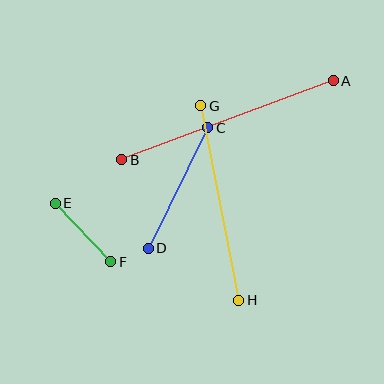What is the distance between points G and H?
The distance is approximately 198 pixels.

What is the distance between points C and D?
The distance is approximately 134 pixels.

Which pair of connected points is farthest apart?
Points A and B are farthest apart.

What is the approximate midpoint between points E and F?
The midpoint is at approximately (83, 233) pixels.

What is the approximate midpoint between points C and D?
The midpoint is at approximately (178, 188) pixels.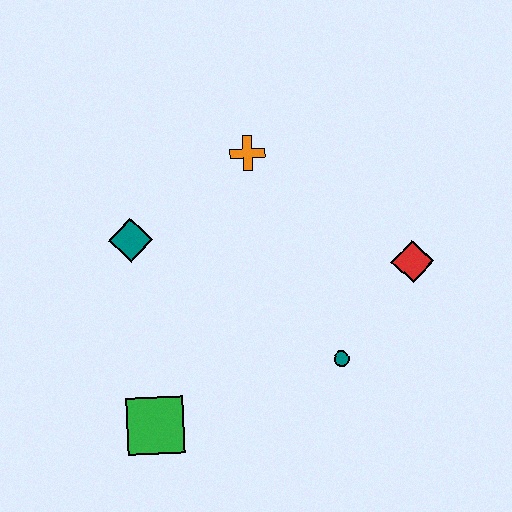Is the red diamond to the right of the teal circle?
Yes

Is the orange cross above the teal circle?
Yes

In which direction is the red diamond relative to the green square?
The red diamond is to the right of the green square.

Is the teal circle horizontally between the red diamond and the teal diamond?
Yes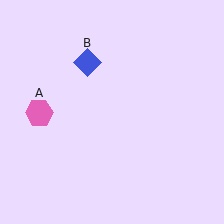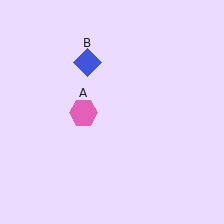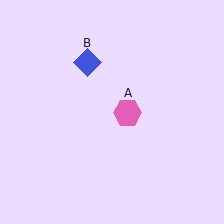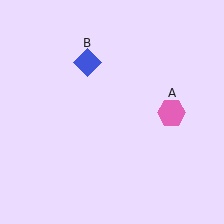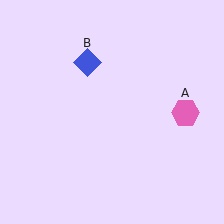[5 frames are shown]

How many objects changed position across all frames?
1 object changed position: pink hexagon (object A).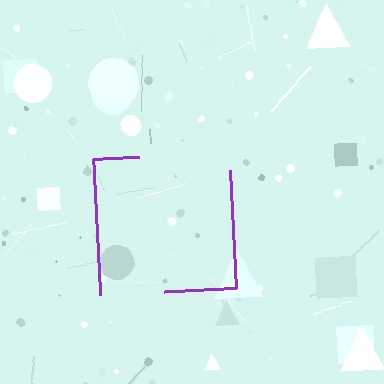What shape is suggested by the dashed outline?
The dashed outline suggests a square.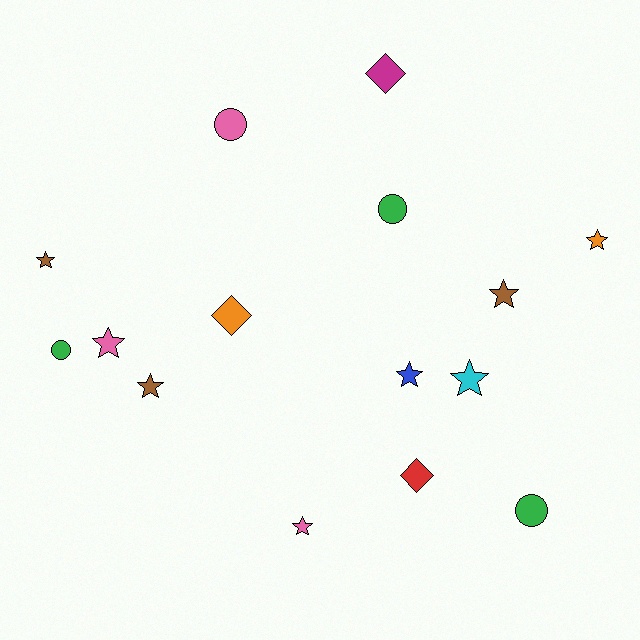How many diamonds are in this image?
There are 3 diamonds.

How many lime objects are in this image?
There are no lime objects.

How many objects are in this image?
There are 15 objects.